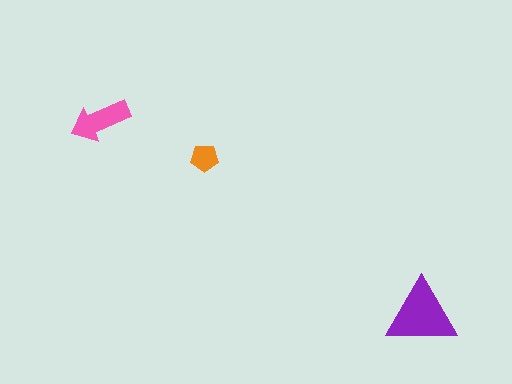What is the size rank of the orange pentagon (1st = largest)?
3rd.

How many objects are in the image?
There are 3 objects in the image.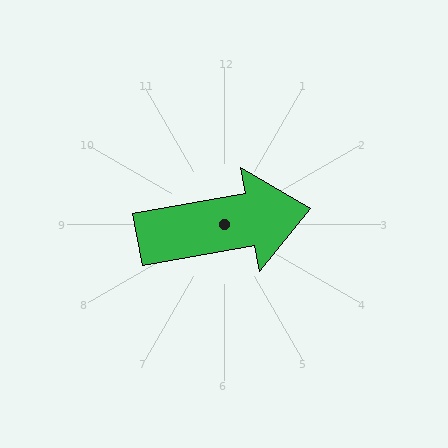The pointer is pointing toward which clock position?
Roughly 3 o'clock.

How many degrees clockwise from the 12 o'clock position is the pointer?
Approximately 80 degrees.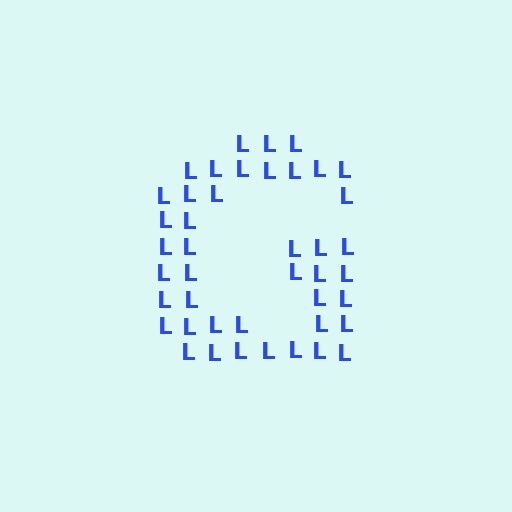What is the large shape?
The large shape is the letter G.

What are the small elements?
The small elements are letter L's.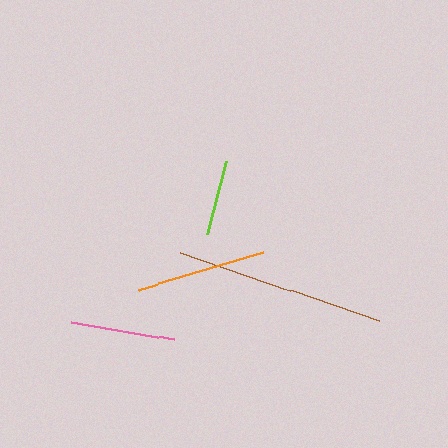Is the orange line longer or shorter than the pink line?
The orange line is longer than the pink line.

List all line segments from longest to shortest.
From longest to shortest: brown, orange, pink, lime.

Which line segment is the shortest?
The lime line is the shortest at approximately 76 pixels.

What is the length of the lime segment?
The lime segment is approximately 76 pixels long.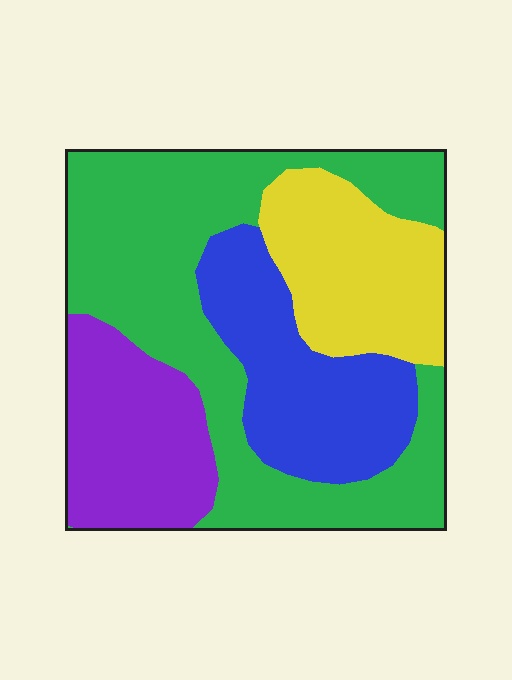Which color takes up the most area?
Green, at roughly 45%.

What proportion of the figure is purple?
Purple covers 18% of the figure.